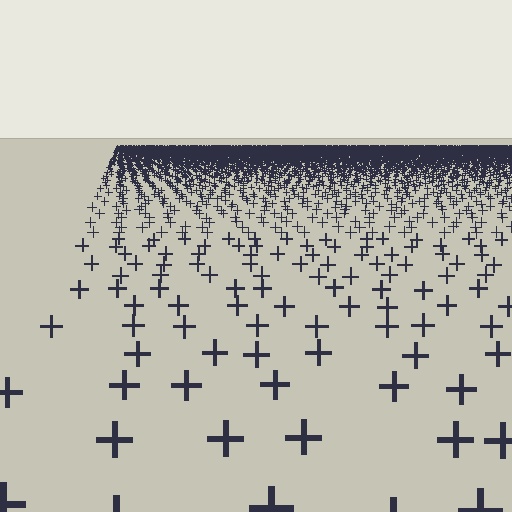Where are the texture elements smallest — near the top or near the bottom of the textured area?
Near the top.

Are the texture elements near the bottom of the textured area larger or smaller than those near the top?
Larger. Near the bottom, elements are closer to the viewer and appear at a bigger on-screen size.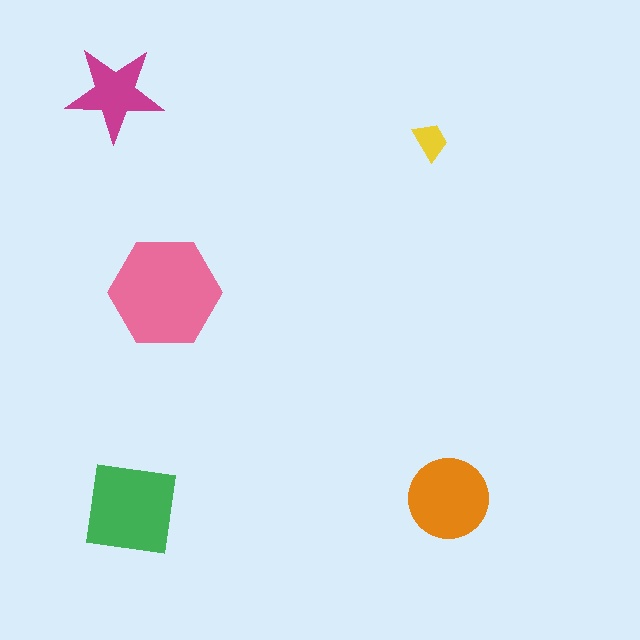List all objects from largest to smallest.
The pink hexagon, the green square, the orange circle, the magenta star, the yellow trapezoid.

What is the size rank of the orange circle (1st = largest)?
3rd.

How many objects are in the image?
There are 5 objects in the image.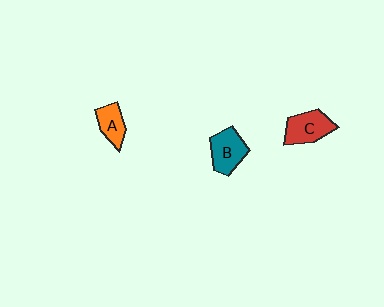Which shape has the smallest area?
Shape A (orange).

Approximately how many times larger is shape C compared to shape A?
Approximately 1.4 times.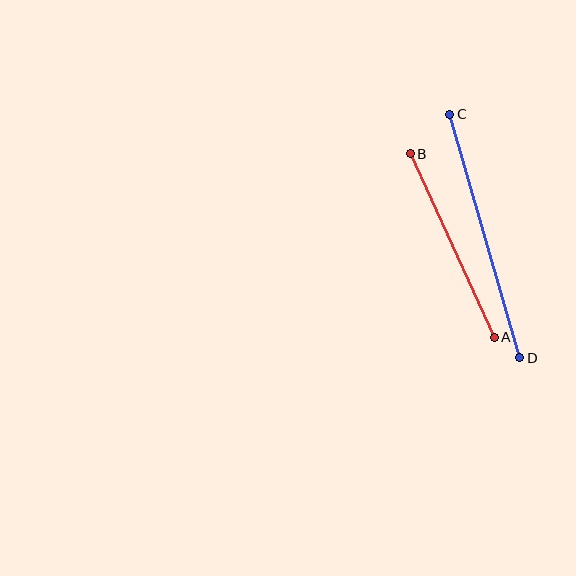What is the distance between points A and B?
The distance is approximately 202 pixels.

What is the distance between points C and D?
The distance is approximately 253 pixels.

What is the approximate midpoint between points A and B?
The midpoint is at approximately (452, 245) pixels.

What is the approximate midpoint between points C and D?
The midpoint is at approximately (485, 236) pixels.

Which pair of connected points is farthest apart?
Points C and D are farthest apart.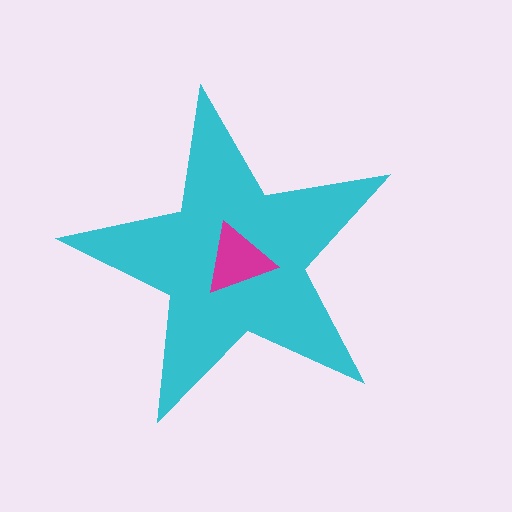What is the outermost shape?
The cyan star.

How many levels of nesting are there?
2.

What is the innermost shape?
The magenta triangle.